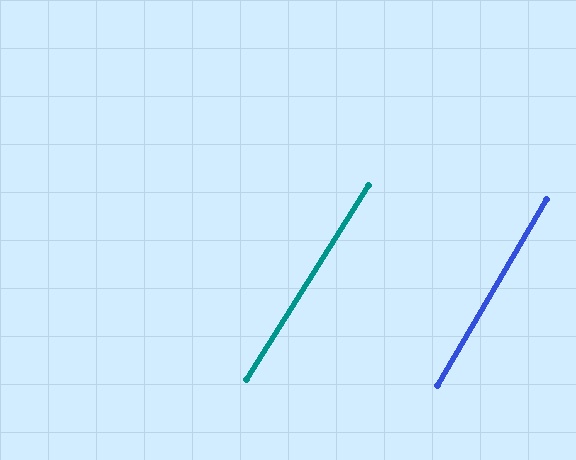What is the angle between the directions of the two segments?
Approximately 2 degrees.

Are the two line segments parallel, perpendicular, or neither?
Parallel — their directions differ by only 1.9°.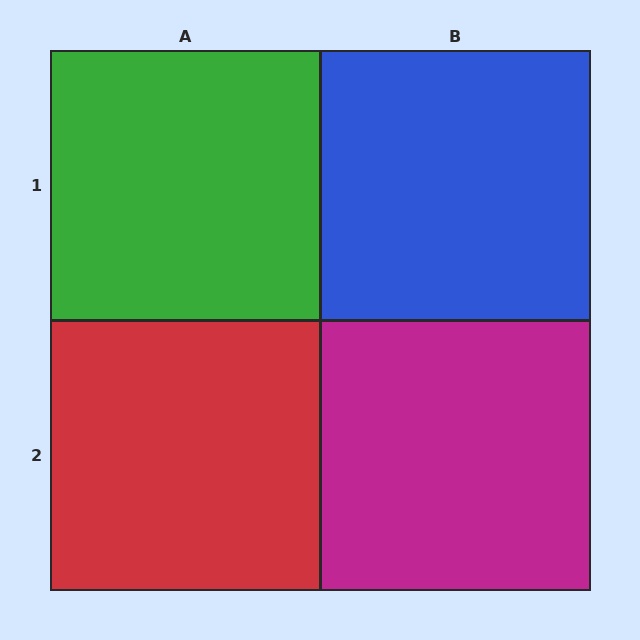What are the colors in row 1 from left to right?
Green, blue.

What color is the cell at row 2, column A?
Red.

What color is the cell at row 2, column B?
Magenta.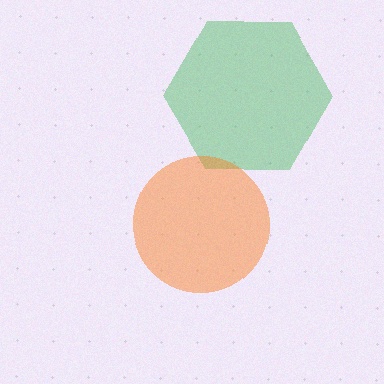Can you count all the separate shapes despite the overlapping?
Yes, there are 2 separate shapes.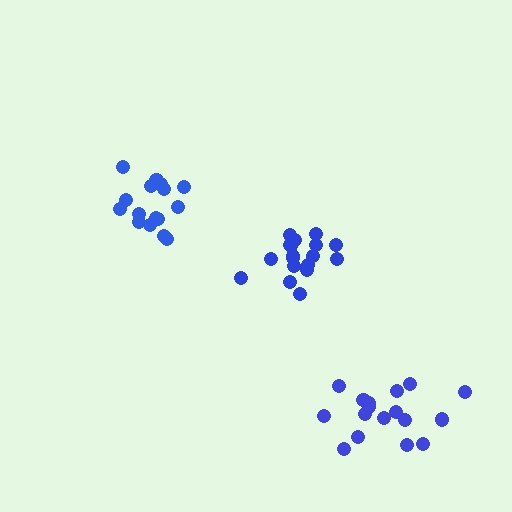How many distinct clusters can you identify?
There are 3 distinct clusters.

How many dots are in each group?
Group 1: 17 dots, Group 2: 19 dots, Group 3: 16 dots (52 total).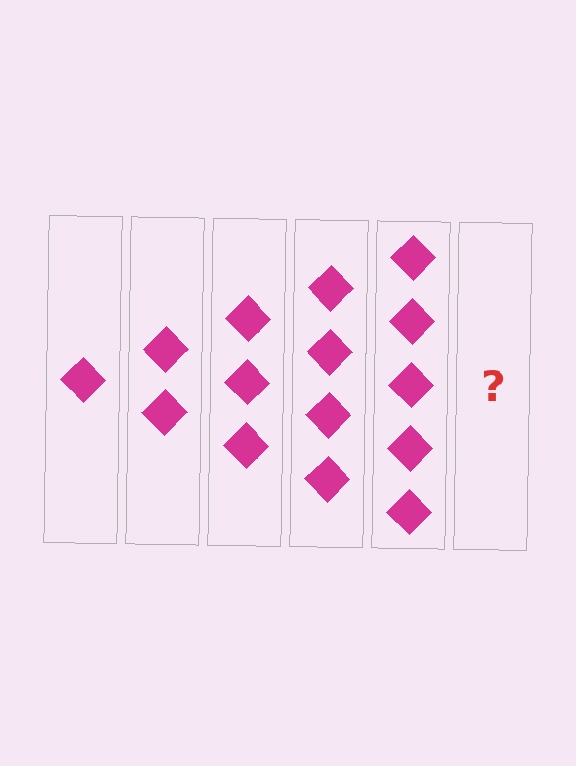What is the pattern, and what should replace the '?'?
The pattern is that each step adds one more diamond. The '?' should be 6 diamonds.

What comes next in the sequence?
The next element should be 6 diamonds.